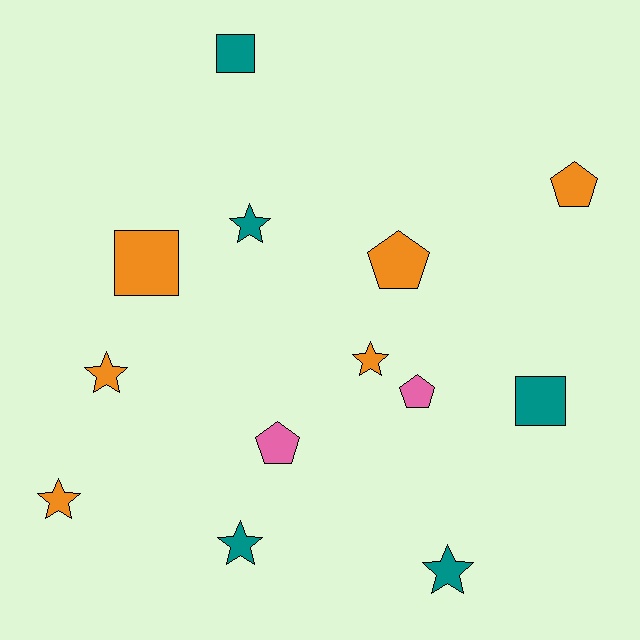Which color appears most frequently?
Orange, with 6 objects.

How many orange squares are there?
There is 1 orange square.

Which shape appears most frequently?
Star, with 6 objects.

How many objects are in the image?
There are 13 objects.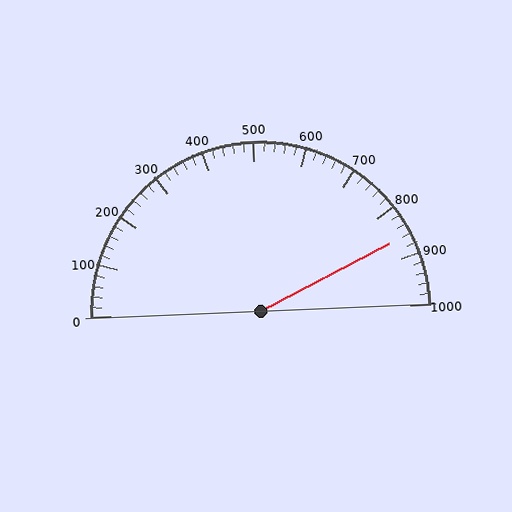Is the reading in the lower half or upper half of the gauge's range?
The reading is in the upper half of the range (0 to 1000).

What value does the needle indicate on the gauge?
The needle indicates approximately 860.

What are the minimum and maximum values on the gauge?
The gauge ranges from 0 to 1000.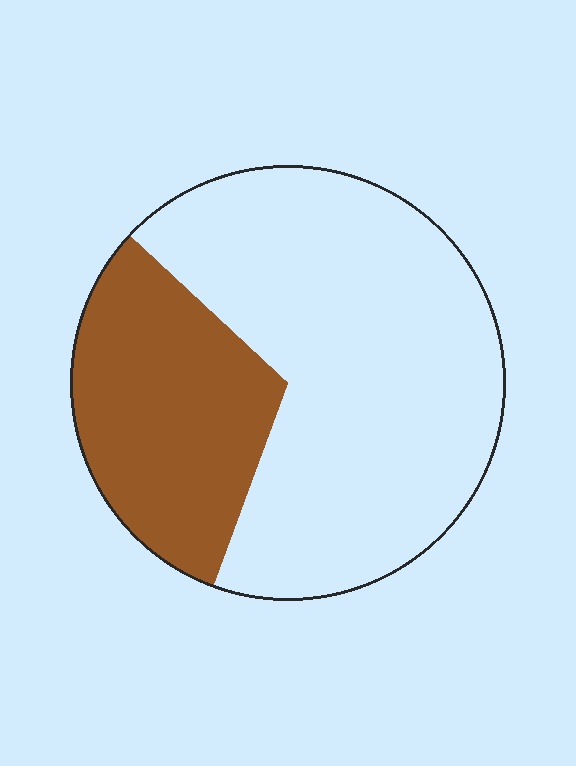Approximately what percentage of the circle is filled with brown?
Approximately 30%.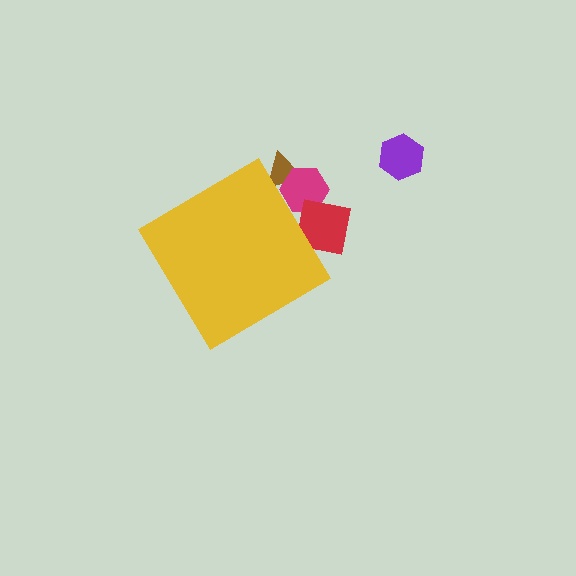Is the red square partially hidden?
Yes, the red square is partially hidden behind the yellow diamond.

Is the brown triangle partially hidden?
Yes, the brown triangle is partially hidden behind the yellow diamond.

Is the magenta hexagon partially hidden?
Yes, the magenta hexagon is partially hidden behind the yellow diamond.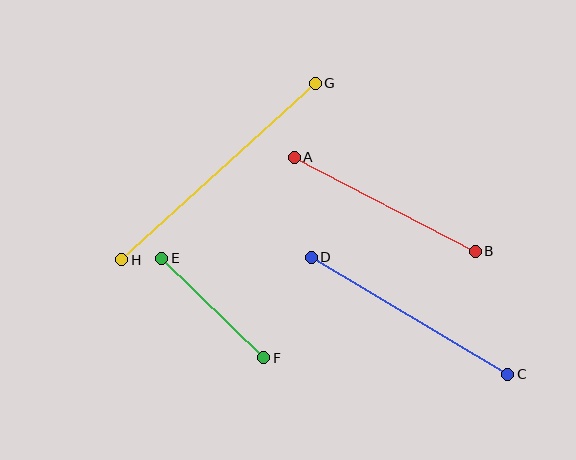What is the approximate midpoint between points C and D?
The midpoint is at approximately (409, 316) pixels.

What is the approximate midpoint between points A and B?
The midpoint is at approximately (385, 204) pixels.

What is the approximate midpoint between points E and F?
The midpoint is at approximately (213, 308) pixels.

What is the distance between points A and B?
The distance is approximately 204 pixels.